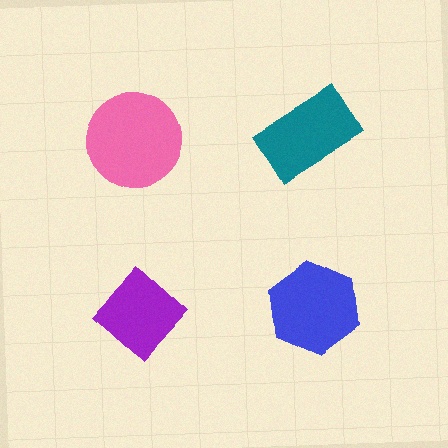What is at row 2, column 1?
A purple diamond.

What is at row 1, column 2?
A teal rectangle.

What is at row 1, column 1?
A pink circle.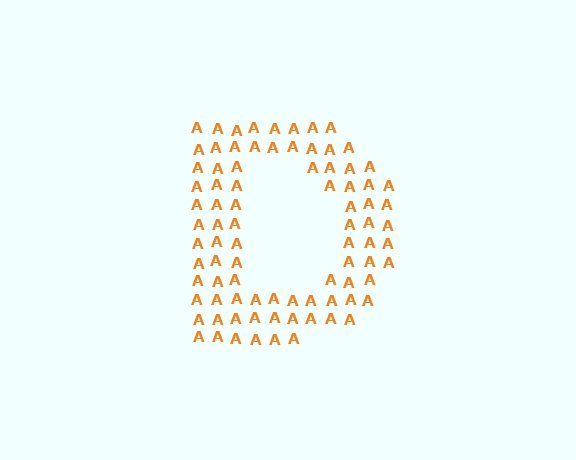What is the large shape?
The large shape is the letter D.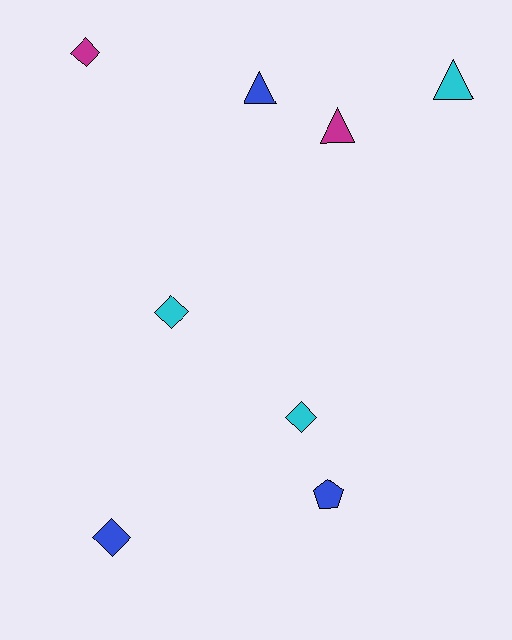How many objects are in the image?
There are 8 objects.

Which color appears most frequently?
Cyan, with 3 objects.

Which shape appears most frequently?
Diamond, with 4 objects.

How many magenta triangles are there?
There is 1 magenta triangle.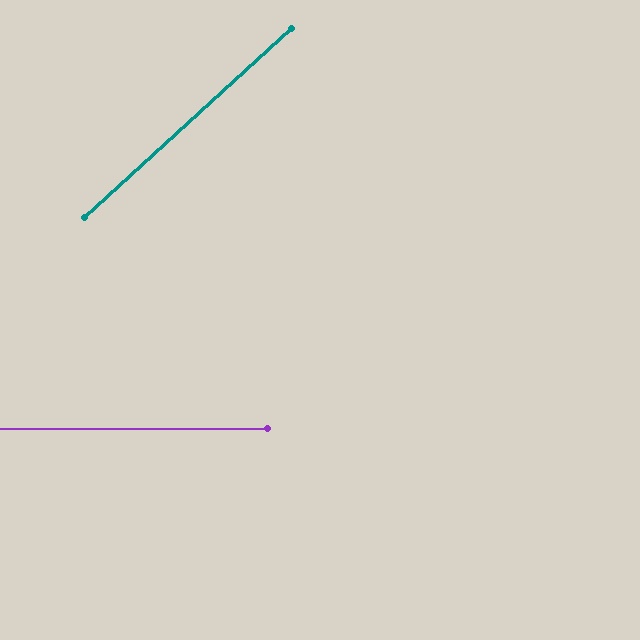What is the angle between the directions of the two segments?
Approximately 42 degrees.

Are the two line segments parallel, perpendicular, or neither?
Neither parallel nor perpendicular — they differ by about 42°.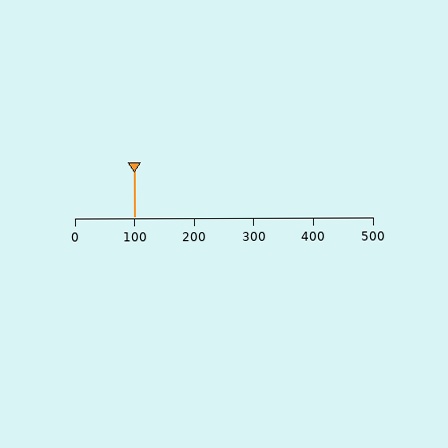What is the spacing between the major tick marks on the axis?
The major ticks are spaced 100 apart.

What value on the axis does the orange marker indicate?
The marker indicates approximately 100.